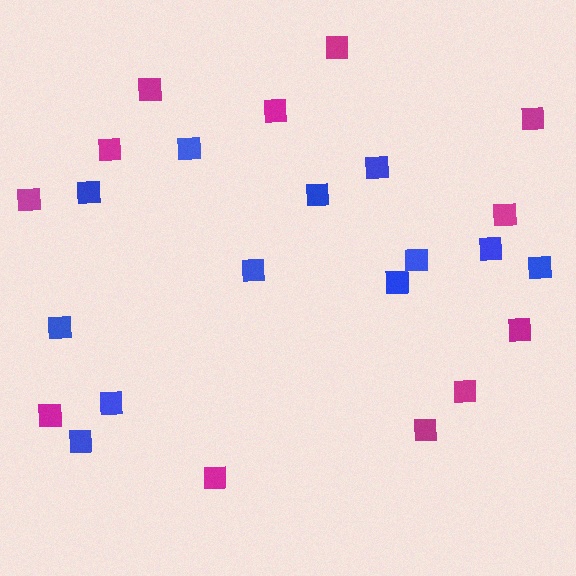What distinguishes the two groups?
There are 2 groups: one group of blue squares (12) and one group of magenta squares (12).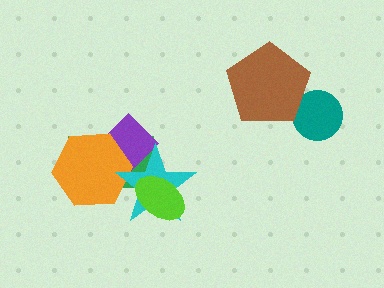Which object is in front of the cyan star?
The lime ellipse is in front of the cyan star.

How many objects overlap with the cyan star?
4 objects overlap with the cyan star.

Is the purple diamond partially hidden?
Yes, it is partially covered by another shape.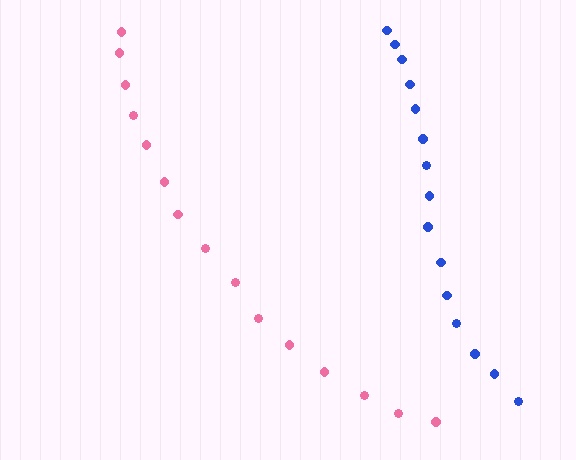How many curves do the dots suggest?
There are 2 distinct paths.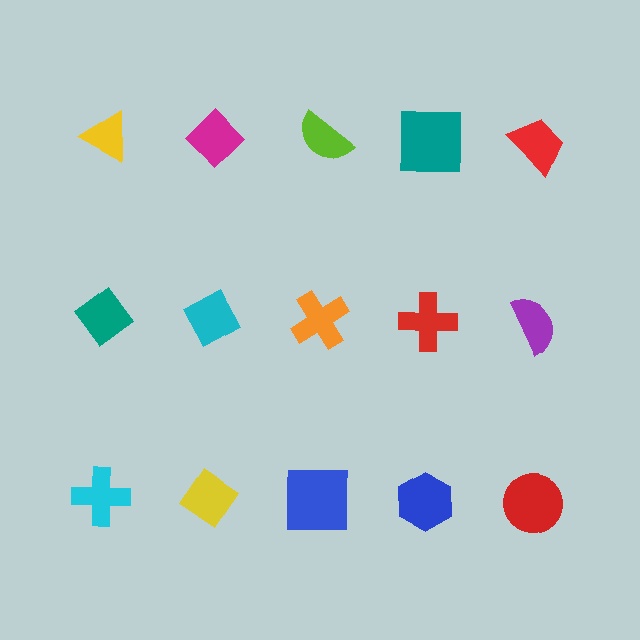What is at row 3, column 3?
A blue square.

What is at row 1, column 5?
A red trapezoid.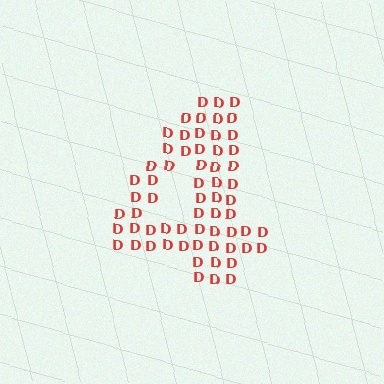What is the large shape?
The large shape is the digit 4.